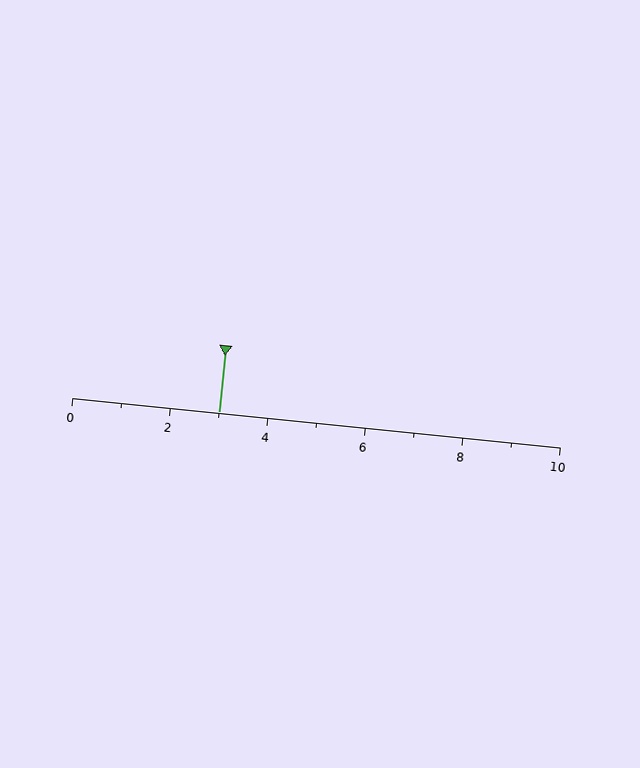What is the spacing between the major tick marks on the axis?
The major ticks are spaced 2 apart.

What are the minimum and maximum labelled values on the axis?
The axis runs from 0 to 10.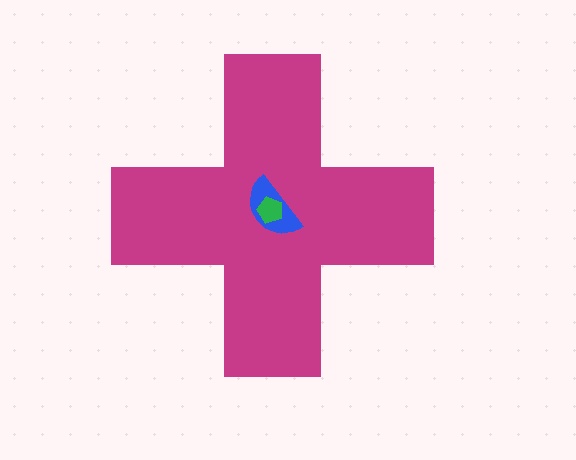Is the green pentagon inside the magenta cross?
Yes.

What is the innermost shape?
The green pentagon.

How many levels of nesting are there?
3.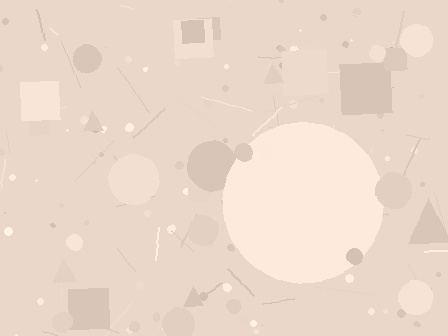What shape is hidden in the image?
A circle is hidden in the image.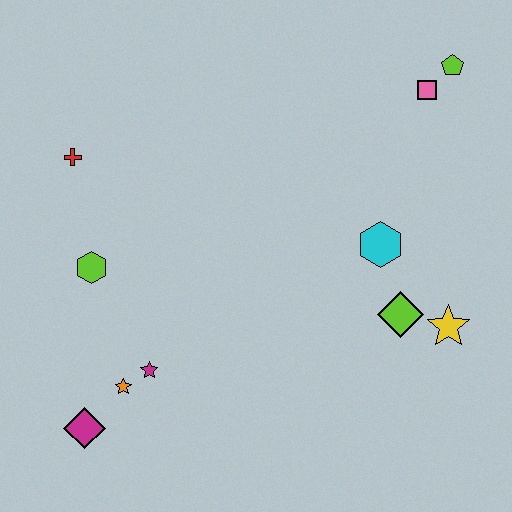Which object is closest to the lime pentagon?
The pink square is closest to the lime pentagon.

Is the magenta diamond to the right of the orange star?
No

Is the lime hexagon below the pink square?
Yes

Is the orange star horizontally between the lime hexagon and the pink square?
Yes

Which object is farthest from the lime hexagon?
The lime pentagon is farthest from the lime hexagon.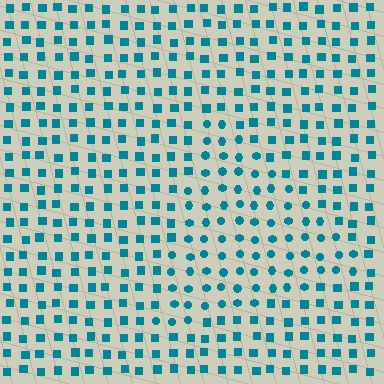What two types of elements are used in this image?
The image uses circles inside the triangle region and squares outside it.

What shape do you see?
I see a triangle.